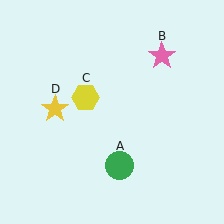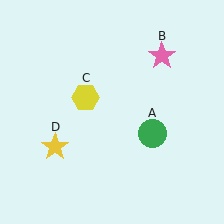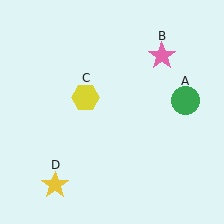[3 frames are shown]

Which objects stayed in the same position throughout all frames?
Pink star (object B) and yellow hexagon (object C) remained stationary.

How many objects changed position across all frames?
2 objects changed position: green circle (object A), yellow star (object D).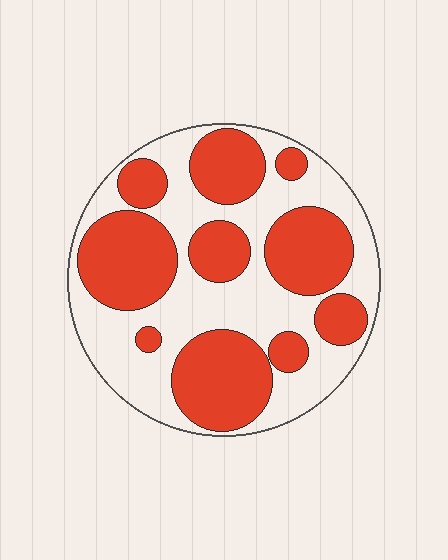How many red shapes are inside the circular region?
10.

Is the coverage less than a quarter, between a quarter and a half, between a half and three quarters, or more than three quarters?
Between a quarter and a half.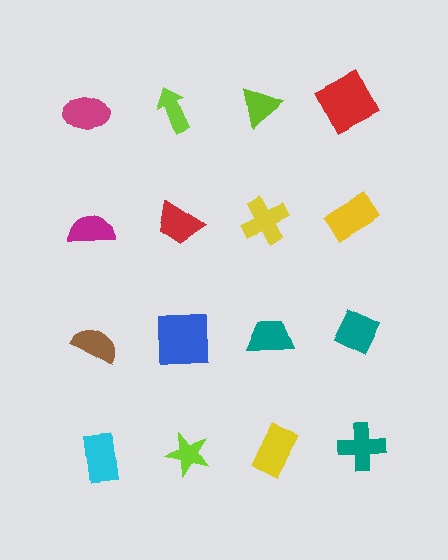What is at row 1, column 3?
A lime triangle.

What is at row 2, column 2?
A red trapezoid.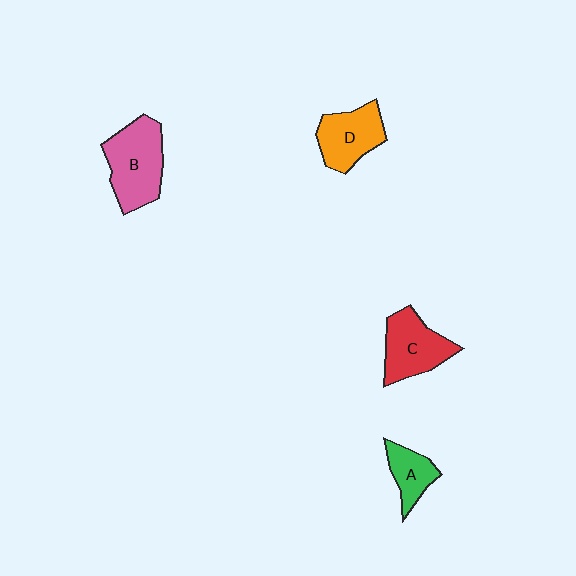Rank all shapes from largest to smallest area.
From largest to smallest: B (pink), C (red), D (orange), A (green).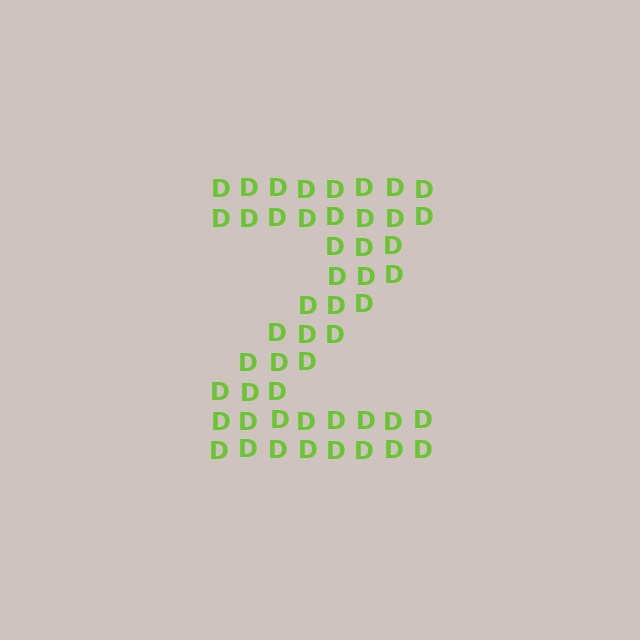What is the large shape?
The large shape is the letter Z.